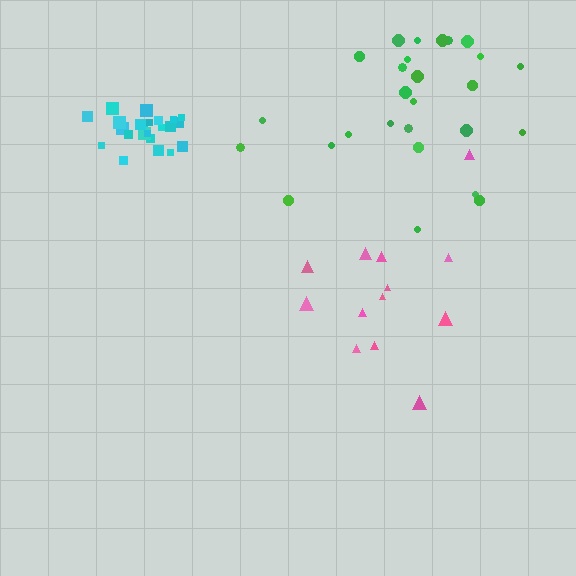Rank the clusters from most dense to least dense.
cyan, pink, green.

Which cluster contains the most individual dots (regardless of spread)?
Green (27).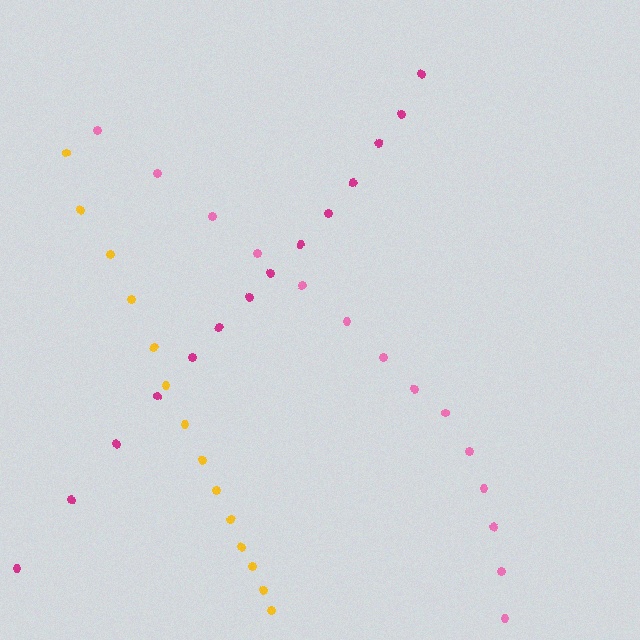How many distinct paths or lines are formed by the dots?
There are 3 distinct paths.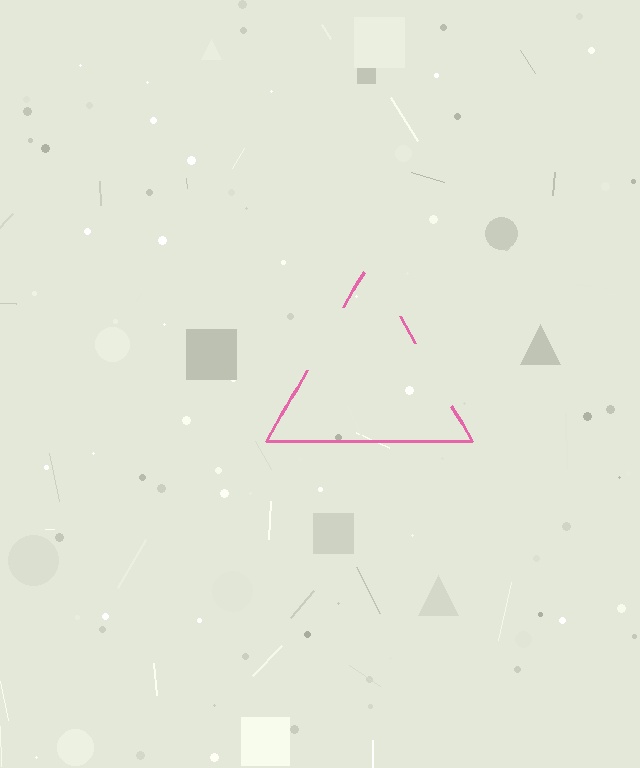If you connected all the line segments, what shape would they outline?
They would outline a triangle.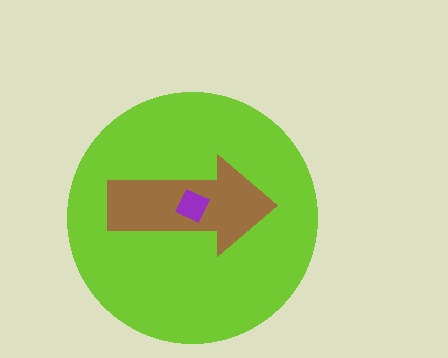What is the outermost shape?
The lime circle.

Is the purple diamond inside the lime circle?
Yes.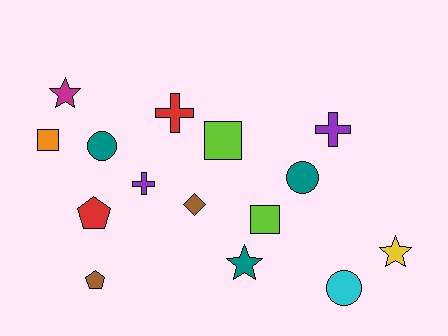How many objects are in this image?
There are 15 objects.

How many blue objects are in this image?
There are no blue objects.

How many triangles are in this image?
There are no triangles.